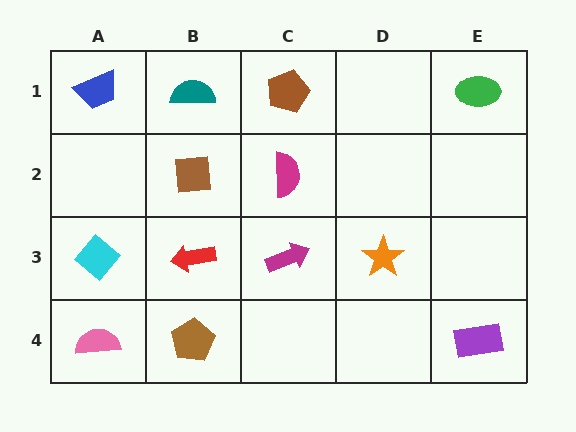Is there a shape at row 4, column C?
No, that cell is empty.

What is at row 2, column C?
A magenta semicircle.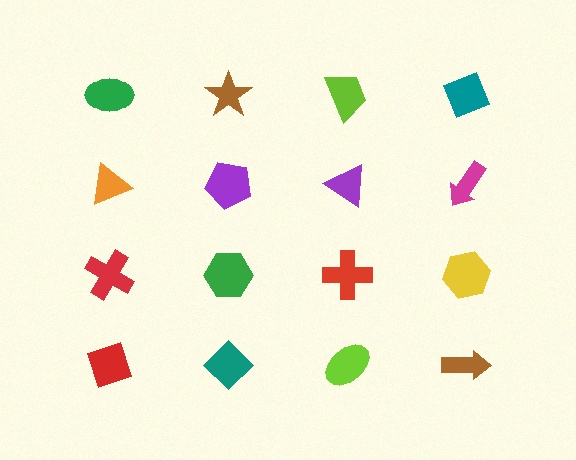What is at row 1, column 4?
A teal diamond.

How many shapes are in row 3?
4 shapes.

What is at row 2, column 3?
A purple triangle.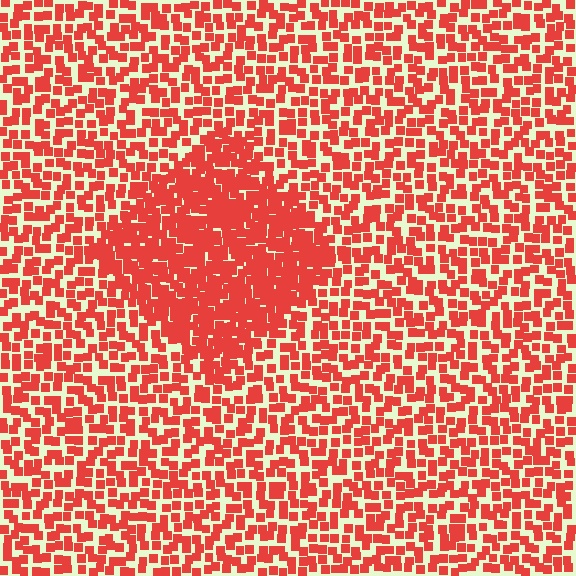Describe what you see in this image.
The image contains small red elements arranged at two different densities. A diamond-shaped region is visible where the elements are more densely packed than the surrounding area.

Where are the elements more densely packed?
The elements are more densely packed inside the diamond boundary.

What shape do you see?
I see a diamond.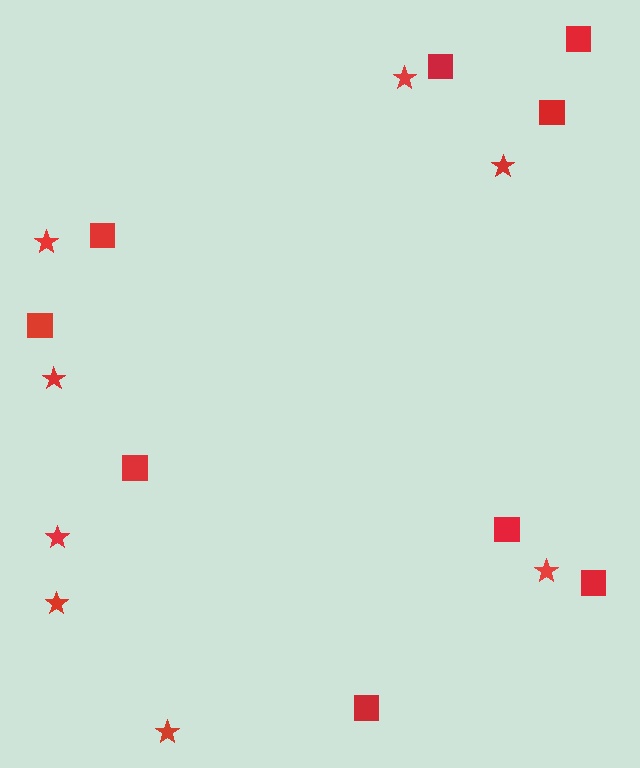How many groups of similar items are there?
There are 2 groups: one group of squares (9) and one group of stars (8).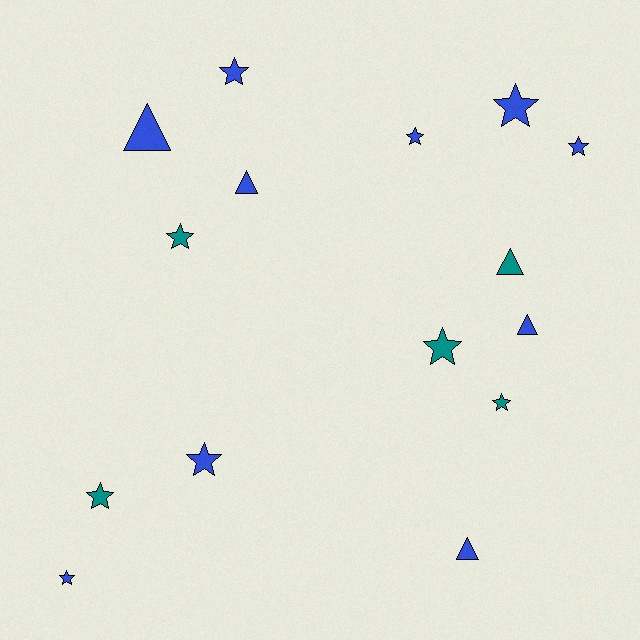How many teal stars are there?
There are 4 teal stars.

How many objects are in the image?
There are 15 objects.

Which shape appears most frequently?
Star, with 10 objects.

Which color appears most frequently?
Blue, with 10 objects.